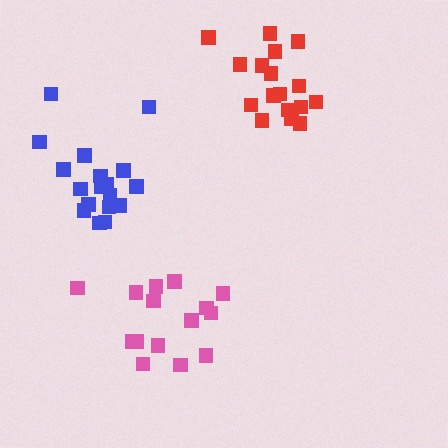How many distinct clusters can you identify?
There are 3 distinct clusters.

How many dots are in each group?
Group 1: 15 dots, Group 2: 18 dots, Group 3: 18 dots (51 total).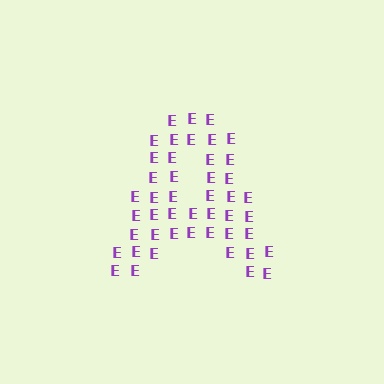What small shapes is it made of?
It is made of small letter E's.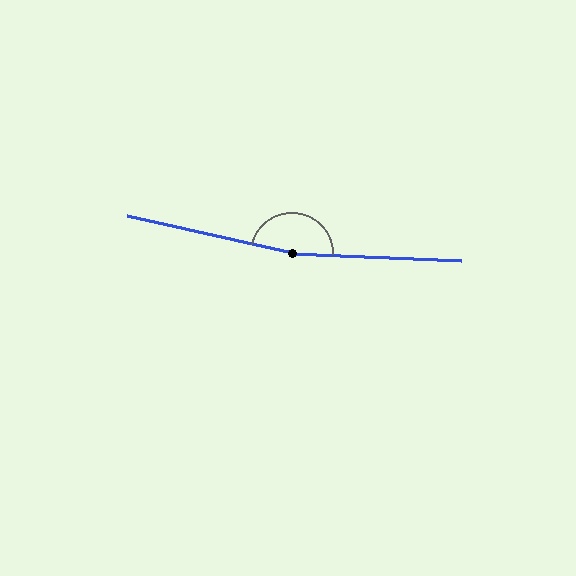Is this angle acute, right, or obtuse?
It is obtuse.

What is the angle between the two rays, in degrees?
Approximately 170 degrees.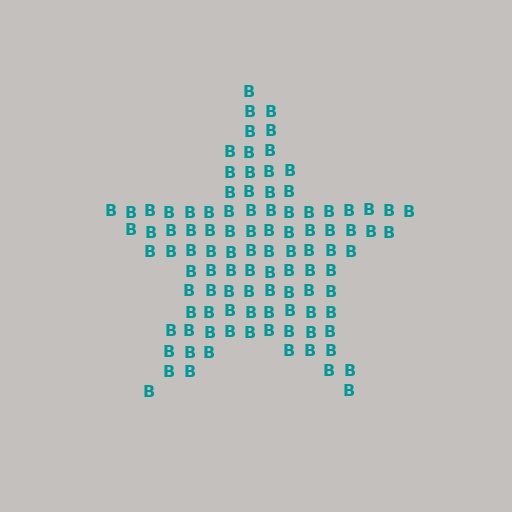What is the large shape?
The large shape is a star.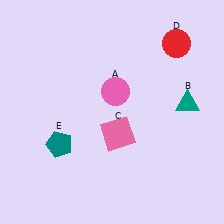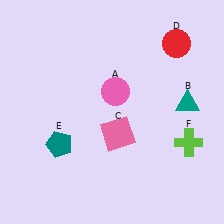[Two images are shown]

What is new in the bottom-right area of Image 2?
A lime cross (F) was added in the bottom-right area of Image 2.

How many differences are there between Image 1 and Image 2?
There is 1 difference between the two images.